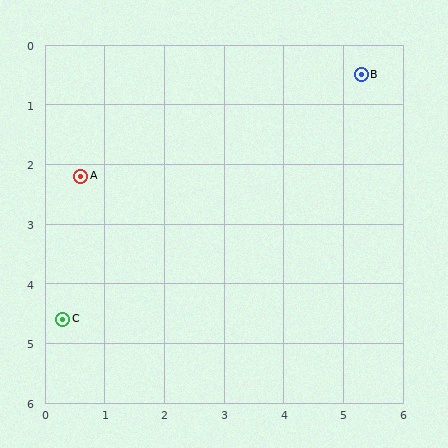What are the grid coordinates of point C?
Point C is at approximately (0.3, 4.6).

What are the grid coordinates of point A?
Point A is at approximately (0.6, 2.2).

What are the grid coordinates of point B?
Point B is at approximately (5.3, 0.5).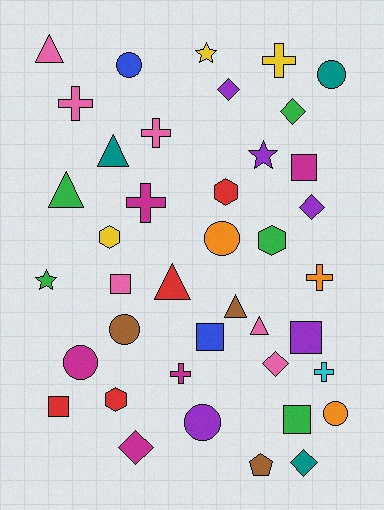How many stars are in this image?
There are 3 stars.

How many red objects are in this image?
There are 4 red objects.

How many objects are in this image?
There are 40 objects.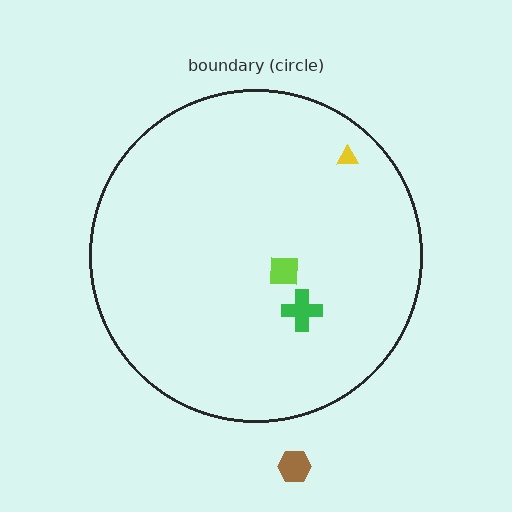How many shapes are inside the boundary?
3 inside, 1 outside.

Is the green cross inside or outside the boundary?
Inside.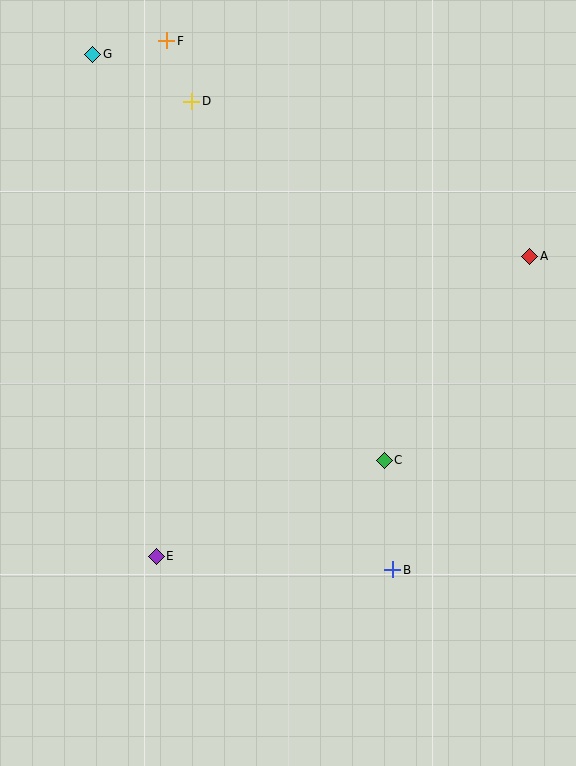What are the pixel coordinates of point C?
Point C is at (384, 460).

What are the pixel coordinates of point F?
Point F is at (167, 41).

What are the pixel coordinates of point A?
Point A is at (530, 256).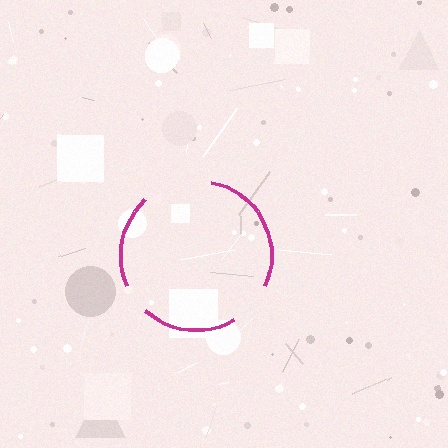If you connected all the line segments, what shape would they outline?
They would outline a circle.